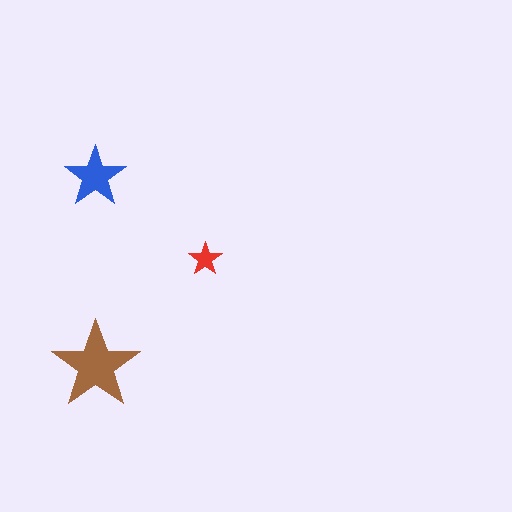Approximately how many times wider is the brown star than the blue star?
About 1.5 times wider.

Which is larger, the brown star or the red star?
The brown one.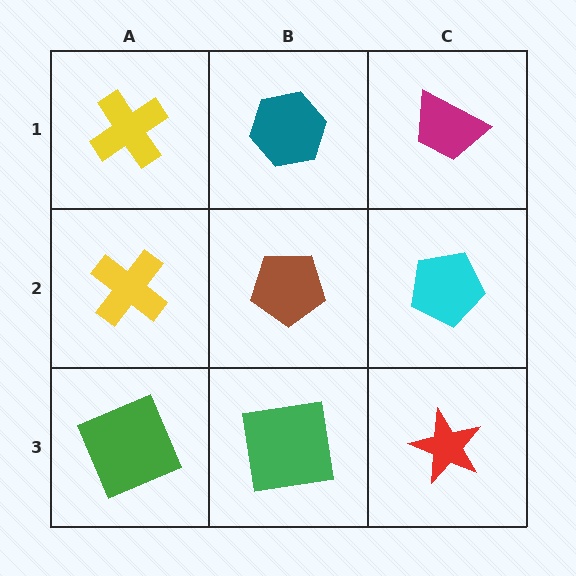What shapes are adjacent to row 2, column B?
A teal hexagon (row 1, column B), a green square (row 3, column B), a yellow cross (row 2, column A), a cyan pentagon (row 2, column C).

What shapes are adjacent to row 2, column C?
A magenta trapezoid (row 1, column C), a red star (row 3, column C), a brown pentagon (row 2, column B).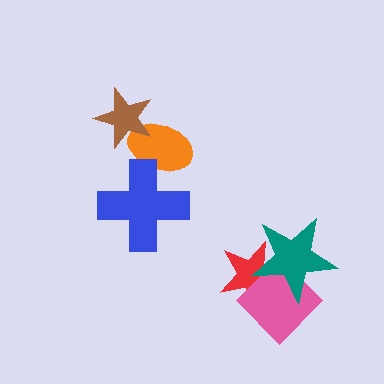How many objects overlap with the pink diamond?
2 objects overlap with the pink diamond.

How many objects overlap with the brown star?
1 object overlaps with the brown star.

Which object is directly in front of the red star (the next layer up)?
The pink diamond is directly in front of the red star.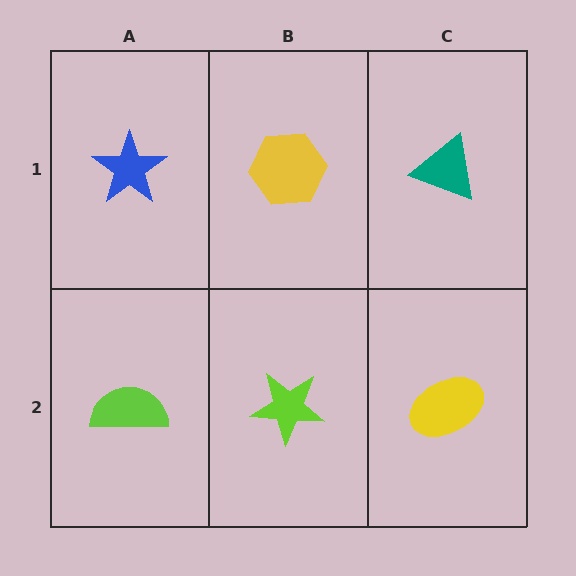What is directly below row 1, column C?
A yellow ellipse.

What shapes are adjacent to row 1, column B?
A lime star (row 2, column B), a blue star (row 1, column A), a teal triangle (row 1, column C).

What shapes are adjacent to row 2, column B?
A yellow hexagon (row 1, column B), a lime semicircle (row 2, column A), a yellow ellipse (row 2, column C).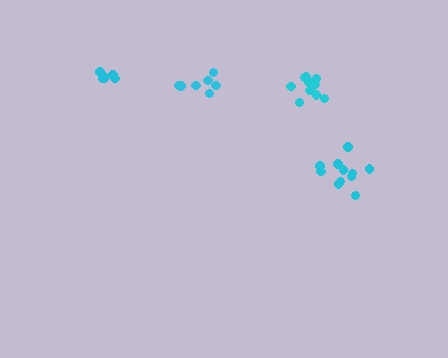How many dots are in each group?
Group 1: 6 dots, Group 2: 11 dots, Group 3: 7 dots, Group 4: 11 dots (35 total).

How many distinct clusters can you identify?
There are 4 distinct clusters.